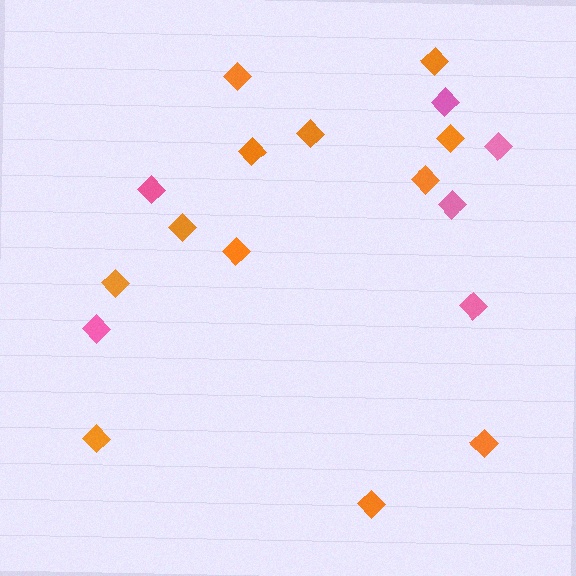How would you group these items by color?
There are 2 groups: one group of orange diamonds (12) and one group of pink diamonds (6).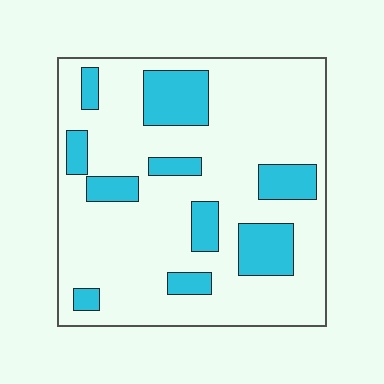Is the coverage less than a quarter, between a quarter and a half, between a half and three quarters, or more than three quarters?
Less than a quarter.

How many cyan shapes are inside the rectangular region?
10.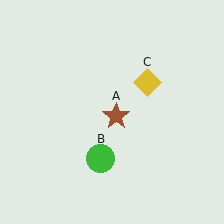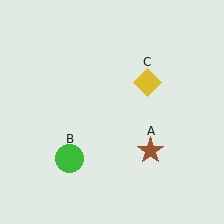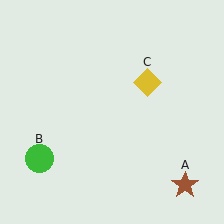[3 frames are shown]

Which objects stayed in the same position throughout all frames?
Yellow diamond (object C) remained stationary.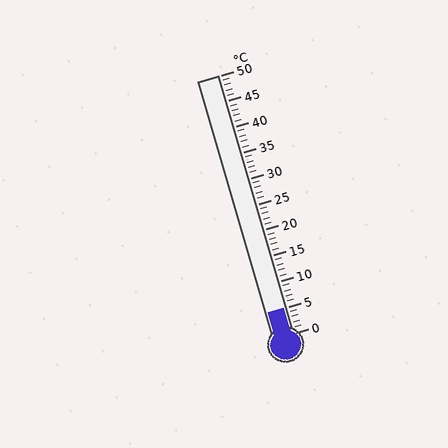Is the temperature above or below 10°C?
The temperature is below 10°C.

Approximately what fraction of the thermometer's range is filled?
The thermometer is filled to approximately 10% of its range.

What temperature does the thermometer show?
The thermometer shows approximately 5°C.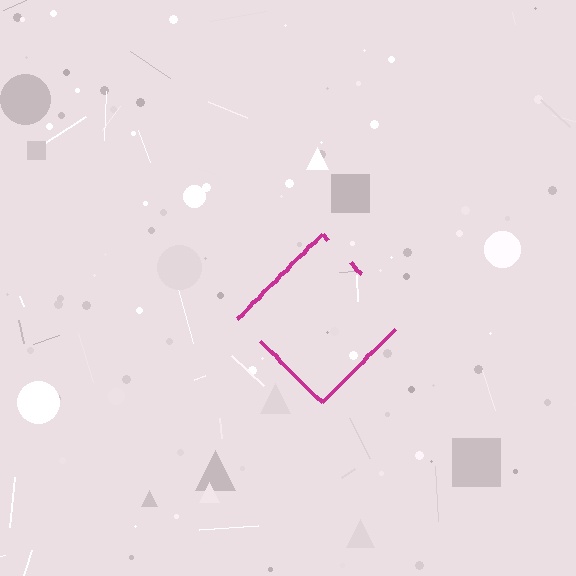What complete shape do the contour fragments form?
The contour fragments form a diamond.